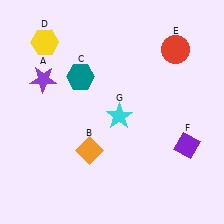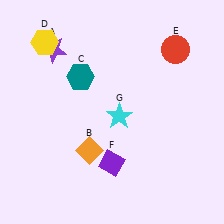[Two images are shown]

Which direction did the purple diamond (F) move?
The purple diamond (F) moved left.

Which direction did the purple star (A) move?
The purple star (A) moved up.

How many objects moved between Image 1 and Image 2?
2 objects moved between the two images.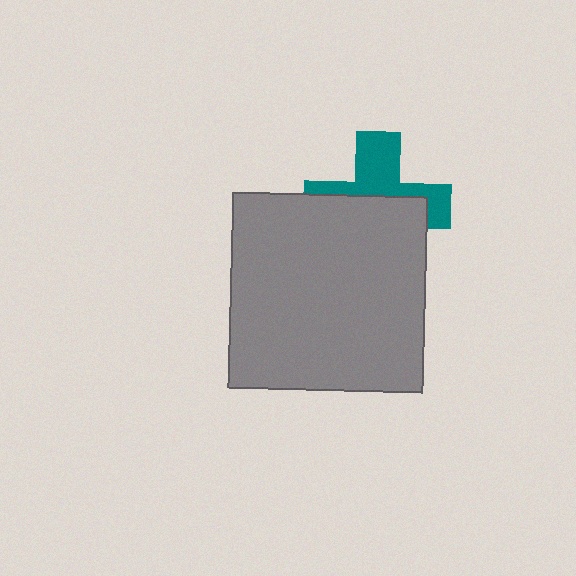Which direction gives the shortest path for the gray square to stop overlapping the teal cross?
Moving down gives the shortest separation.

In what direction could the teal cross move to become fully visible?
The teal cross could move up. That would shift it out from behind the gray square entirely.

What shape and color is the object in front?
The object in front is a gray square.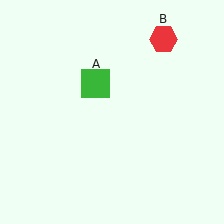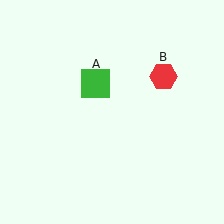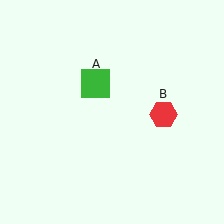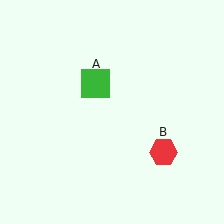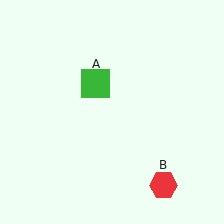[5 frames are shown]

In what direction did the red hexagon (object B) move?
The red hexagon (object B) moved down.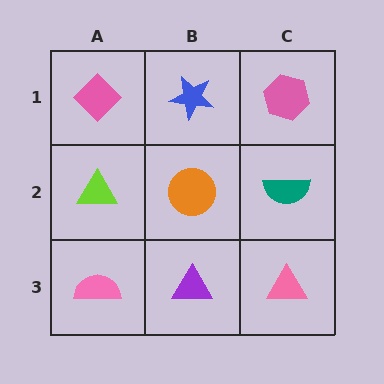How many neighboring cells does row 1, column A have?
2.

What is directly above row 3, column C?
A teal semicircle.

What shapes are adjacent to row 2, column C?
A pink hexagon (row 1, column C), a pink triangle (row 3, column C), an orange circle (row 2, column B).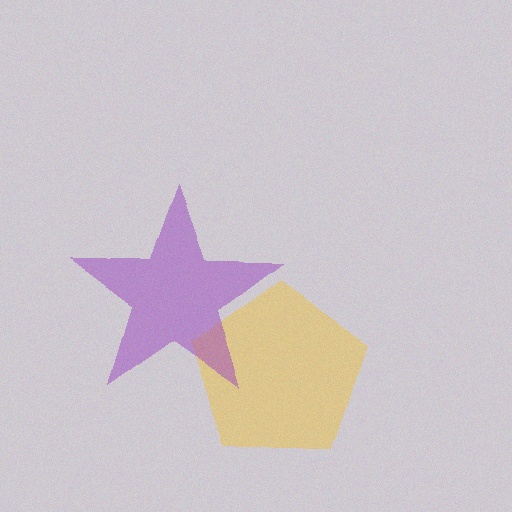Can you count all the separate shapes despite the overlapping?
Yes, there are 2 separate shapes.